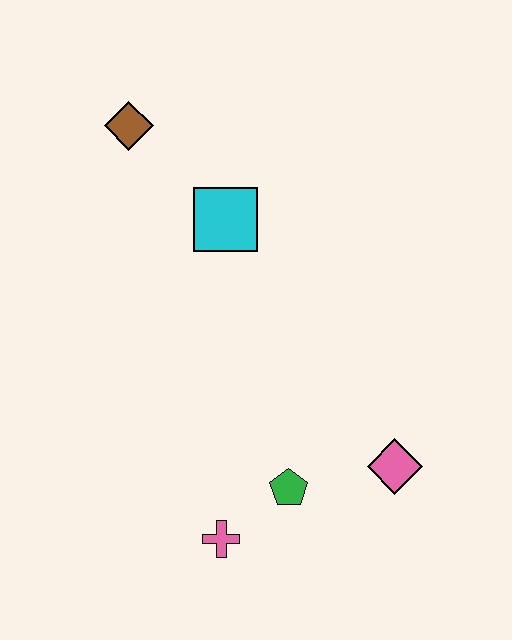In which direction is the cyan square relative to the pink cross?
The cyan square is above the pink cross.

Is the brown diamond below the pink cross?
No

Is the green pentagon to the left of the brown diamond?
No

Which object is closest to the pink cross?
The green pentagon is closest to the pink cross.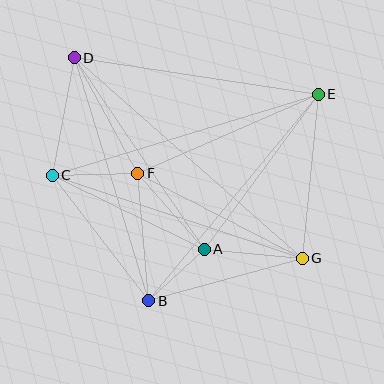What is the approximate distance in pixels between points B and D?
The distance between B and D is approximately 254 pixels.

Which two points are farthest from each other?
Points D and G are farthest from each other.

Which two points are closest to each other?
Points A and B are closest to each other.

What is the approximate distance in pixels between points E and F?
The distance between E and F is approximately 197 pixels.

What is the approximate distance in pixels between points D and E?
The distance between D and E is approximately 247 pixels.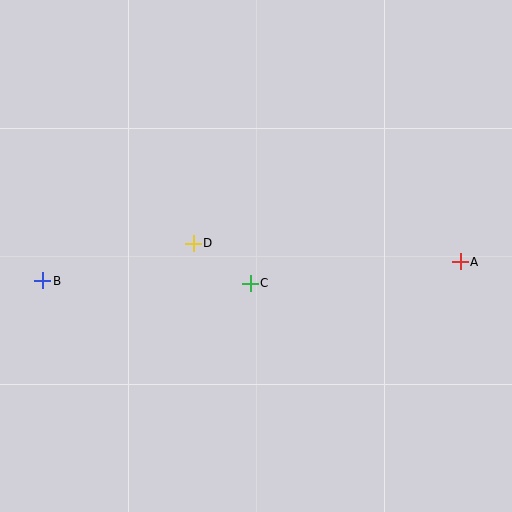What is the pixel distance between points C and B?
The distance between C and B is 208 pixels.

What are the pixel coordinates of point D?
Point D is at (193, 243).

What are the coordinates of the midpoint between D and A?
The midpoint between D and A is at (327, 253).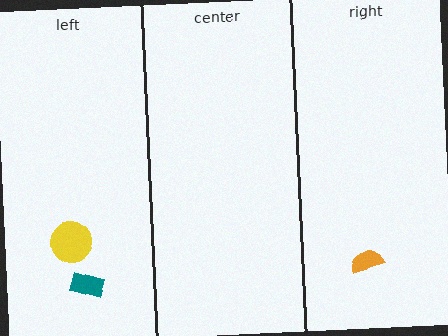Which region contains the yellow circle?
The left region.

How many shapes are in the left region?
2.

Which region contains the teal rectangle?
The left region.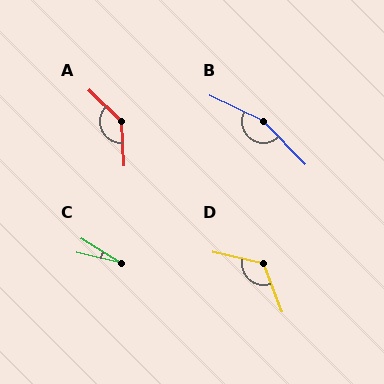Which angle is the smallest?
C, at approximately 18 degrees.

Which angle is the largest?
B, at approximately 161 degrees.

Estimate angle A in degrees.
Approximately 136 degrees.